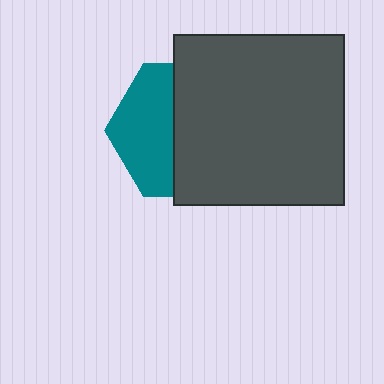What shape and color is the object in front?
The object in front is a dark gray square.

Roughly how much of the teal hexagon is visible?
A small part of it is visible (roughly 43%).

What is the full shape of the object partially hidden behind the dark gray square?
The partially hidden object is a teal hexagon.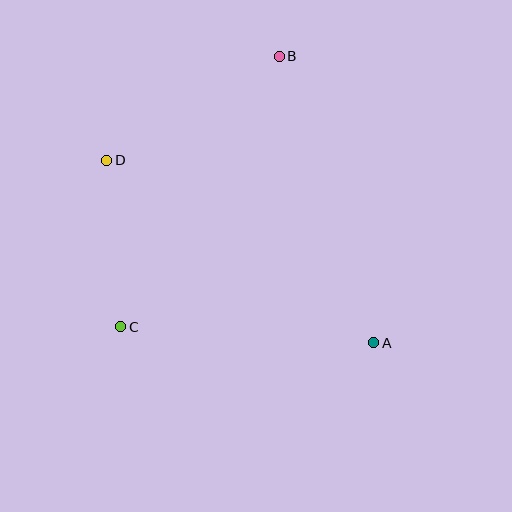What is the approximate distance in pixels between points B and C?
The distance between B and C is approximately 314 pixels.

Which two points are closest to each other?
Points C and D are closest to each other.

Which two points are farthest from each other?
Points A and D are farthest from each other.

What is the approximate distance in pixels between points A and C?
The distance between A and C is approximately 254 pixels.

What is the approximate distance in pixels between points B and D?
The distance between B and D is approximately 201 pixels.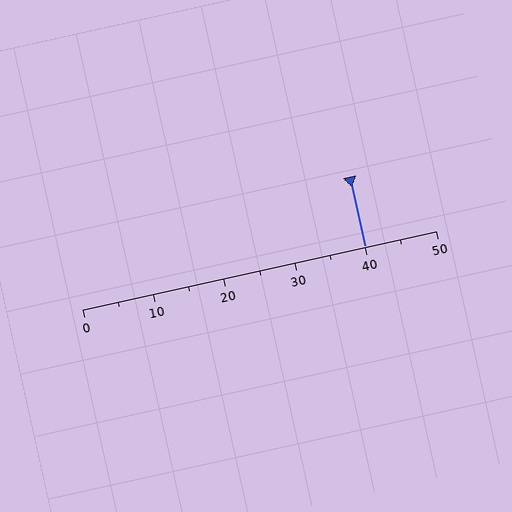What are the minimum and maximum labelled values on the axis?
The axis runs from 0 to 50.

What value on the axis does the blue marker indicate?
The marker indicates approximately 40.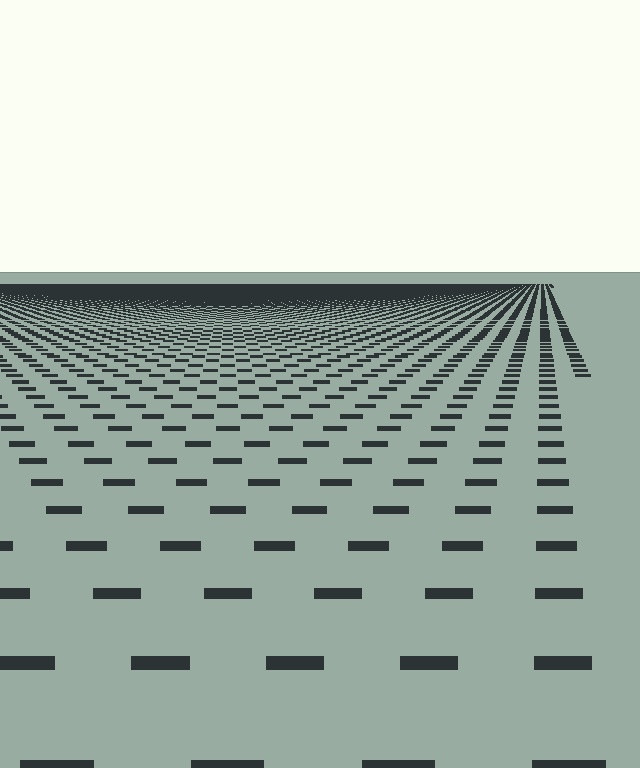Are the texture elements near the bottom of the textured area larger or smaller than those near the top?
Larger. Near the bottom, elements are closer to the viewer and appear at a bigger on-screen size.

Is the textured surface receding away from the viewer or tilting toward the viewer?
The surface is receding away from the viewer. Texture elements get smaller and denser toward the top.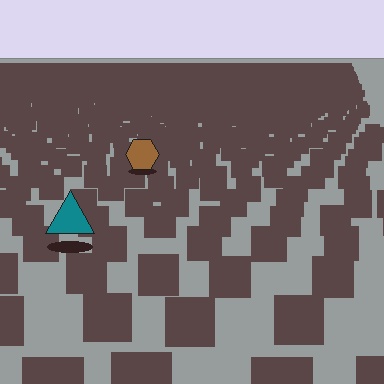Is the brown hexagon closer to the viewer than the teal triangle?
No. The teal triangle is closer — you can tell from the texture gradient: the ground texture is coarser near it.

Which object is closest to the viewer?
The teal triangle is closest. The texture marks near it are larger and more spread out.